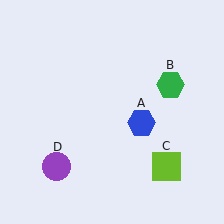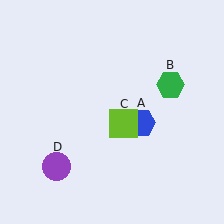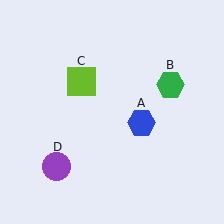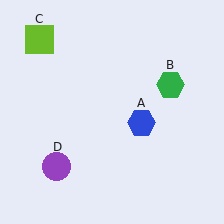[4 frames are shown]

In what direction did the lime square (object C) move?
The lime square (object C) moved up and to the left.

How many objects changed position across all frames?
1 object changed position: lime square (object C).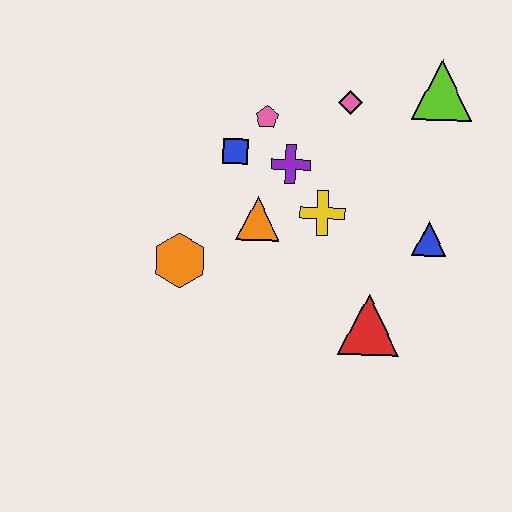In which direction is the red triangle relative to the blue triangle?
The red triangle is below the blue triangle.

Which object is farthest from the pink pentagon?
The red triangle is farthest from the pink pentagon.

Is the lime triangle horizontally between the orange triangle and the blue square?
No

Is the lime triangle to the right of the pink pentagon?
Yes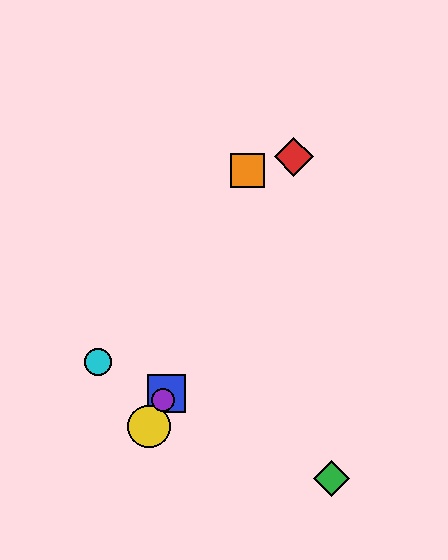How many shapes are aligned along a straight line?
4 shapes (the red diamond, the blue square, the yellow circle, the purple circle) are aligned along a straight line.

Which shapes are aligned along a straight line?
The red diamond, the blue square, the yellow circle, the purple circle are aligned along a straight line.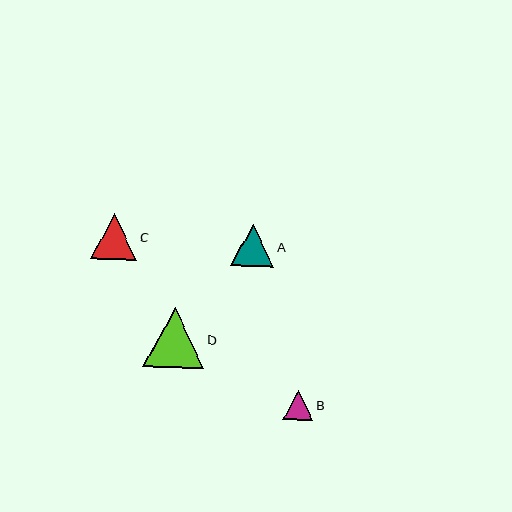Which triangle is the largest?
Triangle D is the largest with a size of approximately 60 pixels.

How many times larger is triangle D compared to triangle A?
Triangle D is approximately 1.4 times the size of triangle A.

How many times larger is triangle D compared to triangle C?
Triangle D is approximately 1.3 times the size of triangle C.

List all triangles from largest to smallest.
From largest to smallest: D, C, A, B.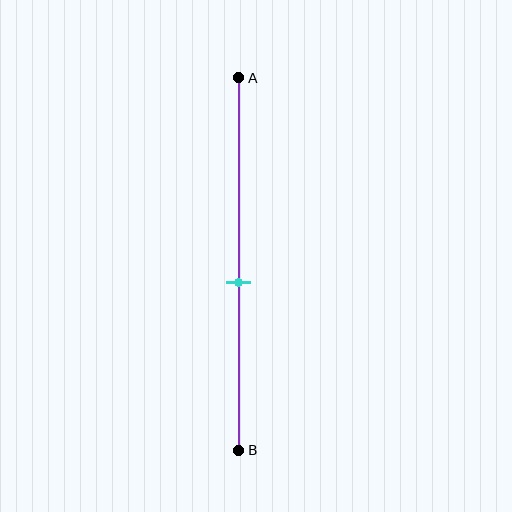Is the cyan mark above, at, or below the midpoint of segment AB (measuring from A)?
The cyan mark is below the midpoint of segment AB.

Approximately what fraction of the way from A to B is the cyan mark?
The cyan mark is approximately 55% of the way from A to B.